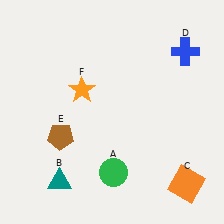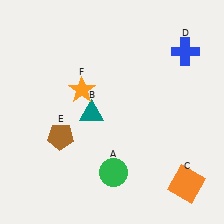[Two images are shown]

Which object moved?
The teal triangle (B) moved up.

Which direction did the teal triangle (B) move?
The teal triangle (B) moved up.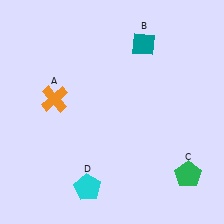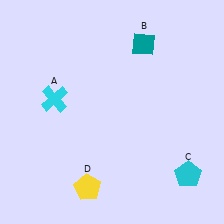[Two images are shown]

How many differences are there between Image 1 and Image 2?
There are 3 differences between the two images.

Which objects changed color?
A changed from orange to cyan. C changed from green to cyan. D changed from cyan to yellow.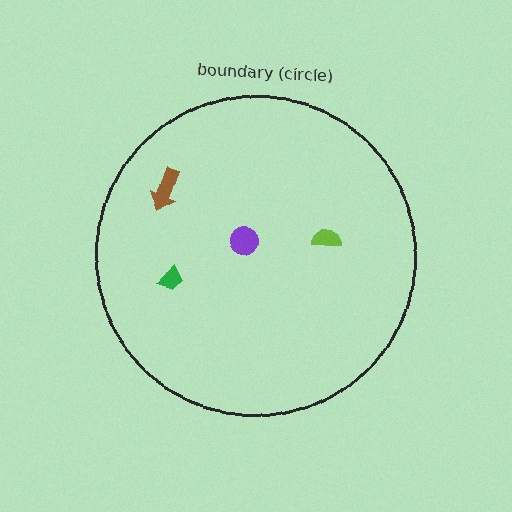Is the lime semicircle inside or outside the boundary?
Inside.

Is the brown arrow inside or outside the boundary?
Inside.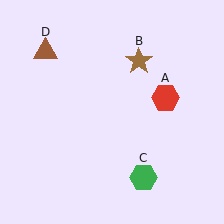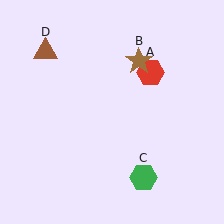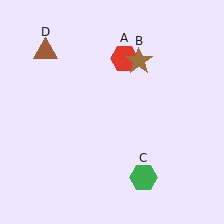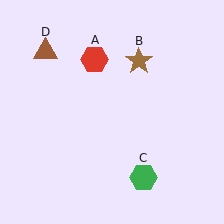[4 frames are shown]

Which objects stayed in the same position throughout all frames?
Brown star (object B) and green hexagon (object C) and brown triangle (object D) remained stationary.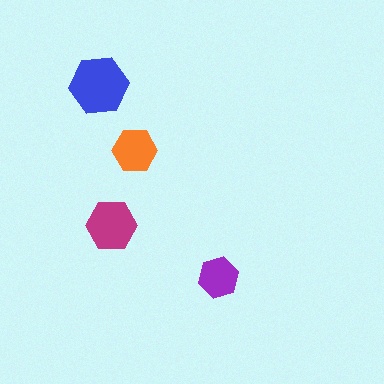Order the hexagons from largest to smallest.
the blue one, the magenta one, the orange one, the purple one.